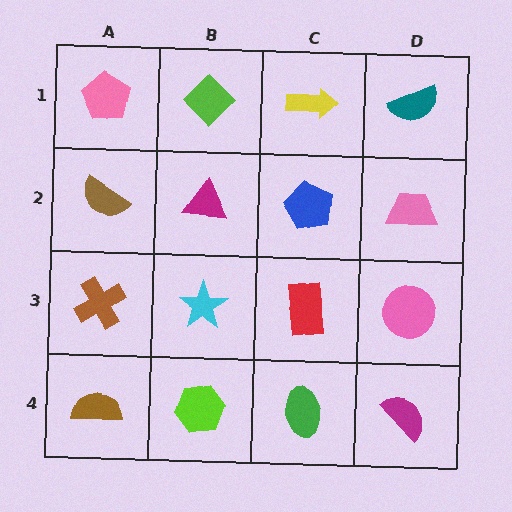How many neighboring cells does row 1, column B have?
3.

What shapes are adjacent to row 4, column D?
A pink circle (row 3, column D), a green ellipse (row 4, column C).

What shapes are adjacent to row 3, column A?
A brown semicircle (row 2, column A), a brown semicircle (row 4, column A), a cyan star (row 3, column B).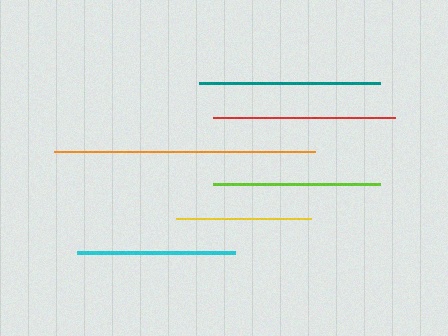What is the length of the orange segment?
The orange segment is approximately 261 pixels long.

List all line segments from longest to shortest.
From longest to shortest: orange, red, teal, lime, cyan, yellow.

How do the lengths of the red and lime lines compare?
The red and lime lines are approximately the same length.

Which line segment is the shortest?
The yellow line is the shortest at approximately 135 pixels.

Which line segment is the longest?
The orange line is the longest at approximately 261 pixels.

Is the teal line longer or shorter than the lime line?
The teal line is longer than the lime line.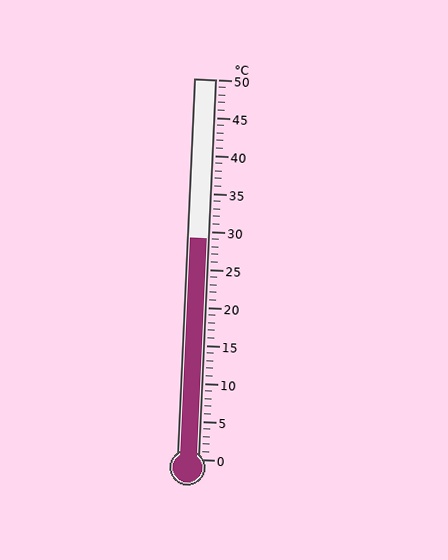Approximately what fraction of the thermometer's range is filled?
The thermometer is filled to approximately 60% of its range.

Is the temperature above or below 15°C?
The temperature is above 15°C.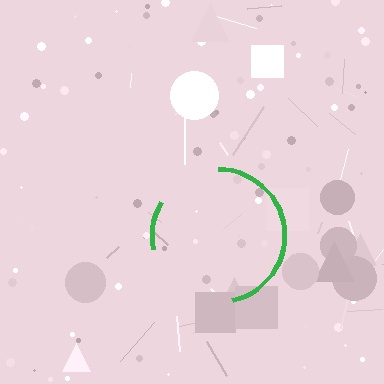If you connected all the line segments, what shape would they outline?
They would outline a circle.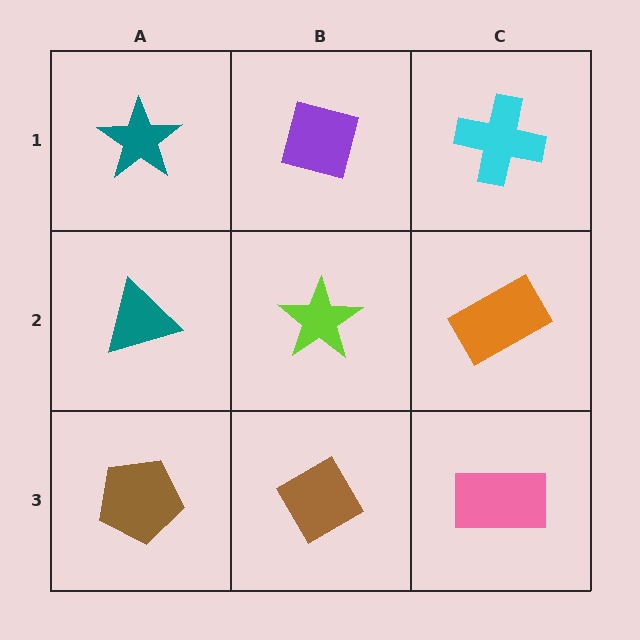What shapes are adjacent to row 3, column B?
A lime star (row 2, column B), a brown pentagon (row 3, column A), a pink rectangle (row 3, column C).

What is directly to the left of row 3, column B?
A brown pentagon.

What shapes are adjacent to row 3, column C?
An orange rectangle (row 2, column C), a brown diamond (row 3, column B).